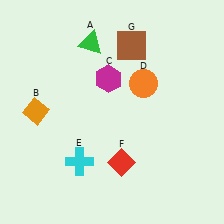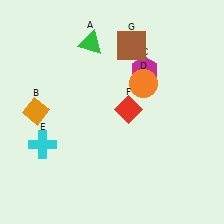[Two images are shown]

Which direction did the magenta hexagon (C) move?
The magenta hexagon (C) moved right.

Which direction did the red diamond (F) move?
The red diamond (F) moved up.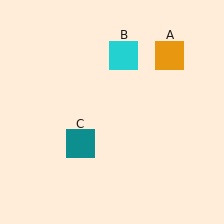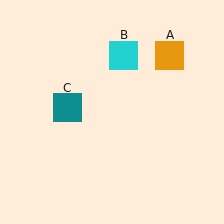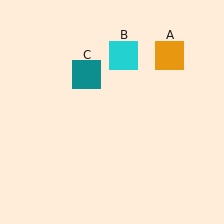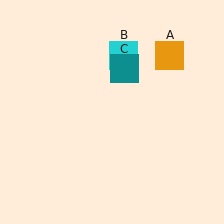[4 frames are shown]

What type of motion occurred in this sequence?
The teal square (object C) rotated clockwise around the center of the scene.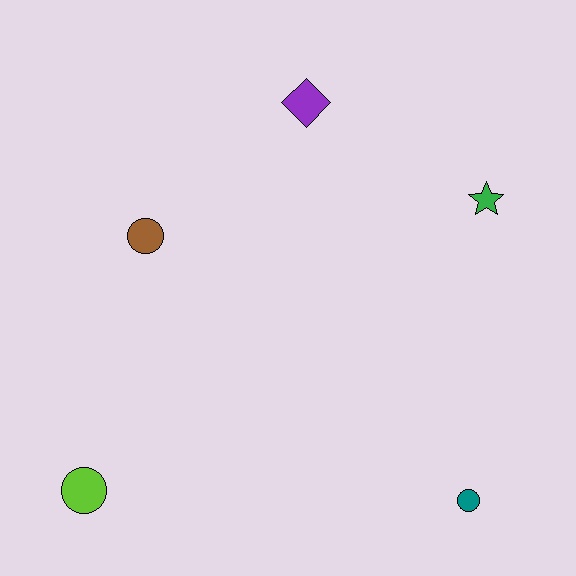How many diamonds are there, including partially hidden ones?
There is 1 diamond.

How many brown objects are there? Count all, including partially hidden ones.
There is 1 brown object.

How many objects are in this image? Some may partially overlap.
There are 5 objects.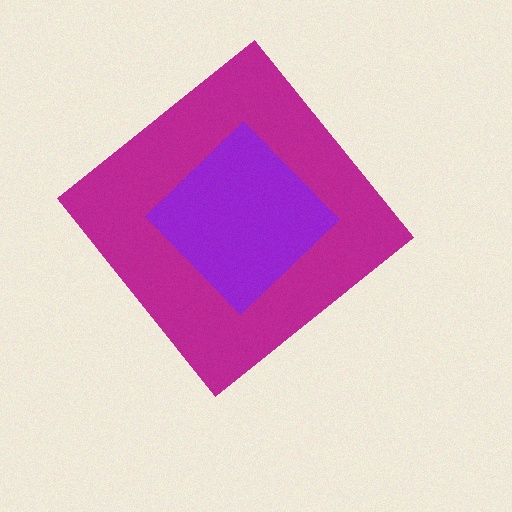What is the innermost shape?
The purple diamond.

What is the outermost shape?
The magenta diamond.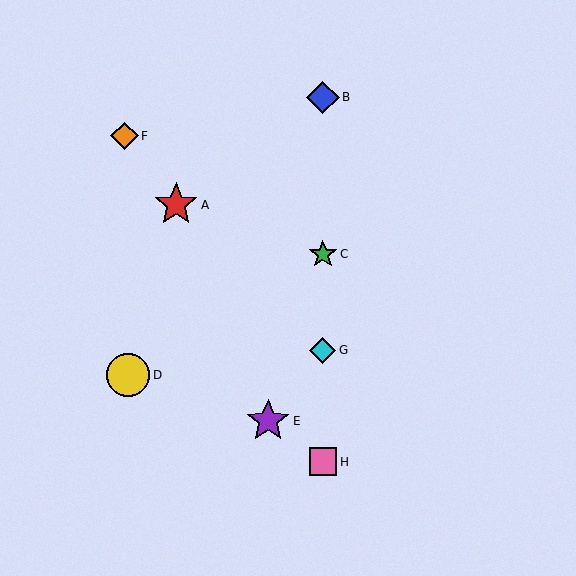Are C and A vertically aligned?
No, C is at x≈323 and A is at x≈176.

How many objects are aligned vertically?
4 objects (B, C, G, H) are aligned vertically.